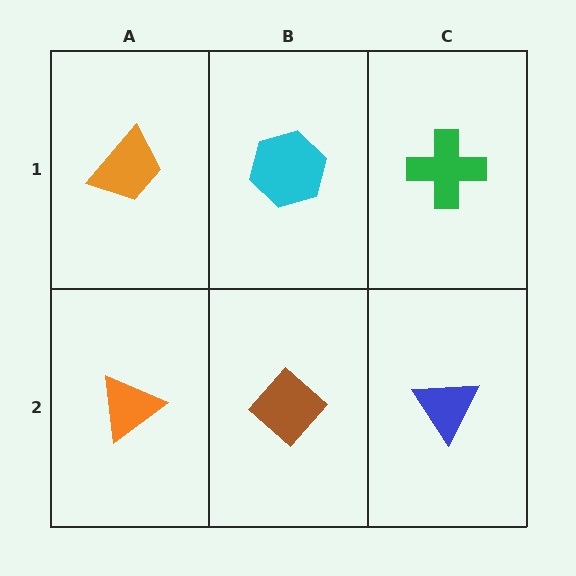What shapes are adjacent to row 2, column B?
A cyan hexagon (row 1, column B), an orange triangle (row 2, column A), a blue triangle (row 2, column C).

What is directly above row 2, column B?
A cyan hexagon.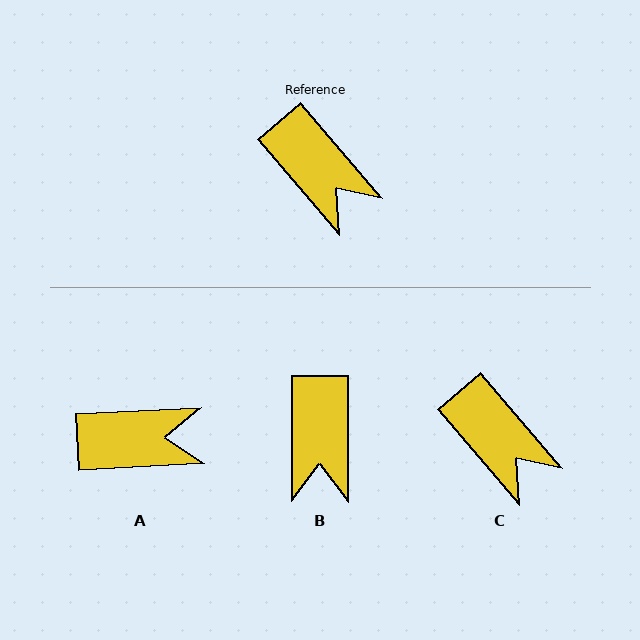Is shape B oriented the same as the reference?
No, it is off by about 41 degrees.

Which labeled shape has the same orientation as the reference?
C.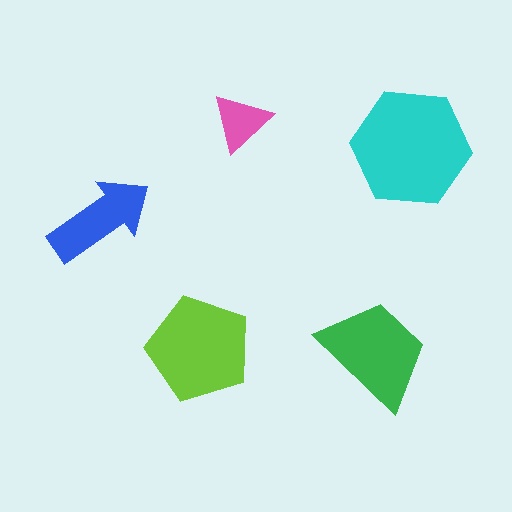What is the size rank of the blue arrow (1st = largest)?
4th.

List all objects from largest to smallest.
The cyan hexagon, the lime pentagon, the green trapezoid, the blue arrow, the pink triangle.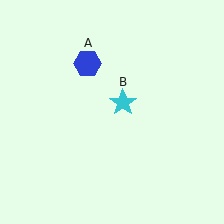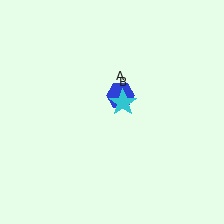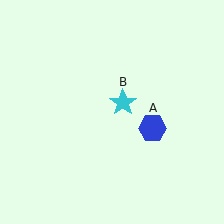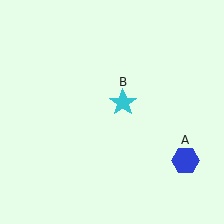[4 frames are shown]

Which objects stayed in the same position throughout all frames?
Cyan star (object B) remained stationary.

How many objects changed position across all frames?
1 object changed position: blue hexagon (object A).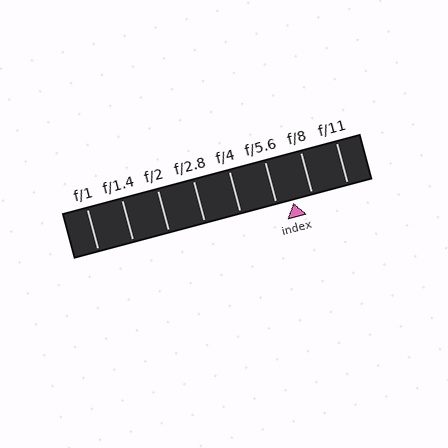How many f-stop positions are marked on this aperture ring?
There are 8 f-stop positions marked.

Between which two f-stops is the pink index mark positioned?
The index mark is between f/5.6 and f/8.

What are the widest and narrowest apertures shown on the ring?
The widest aperture shown is f/1 and the narrowest is f/11.